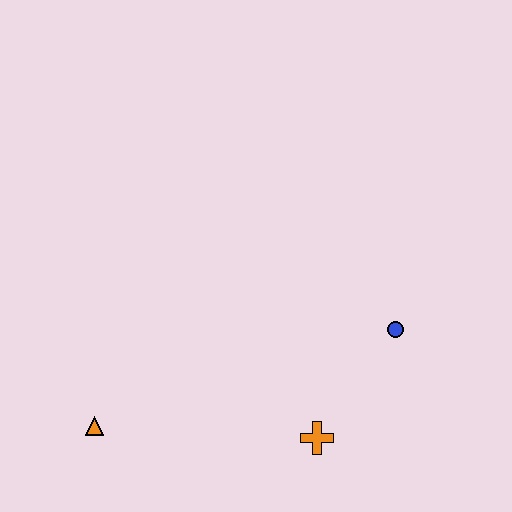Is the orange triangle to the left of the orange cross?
Yes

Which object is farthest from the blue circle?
The orange triangle is farthest from the blue circle.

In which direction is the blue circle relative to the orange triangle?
The blue circle is to the right of the orange triangle.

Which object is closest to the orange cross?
The blue circle is closest to the orange cross.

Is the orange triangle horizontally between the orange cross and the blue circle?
No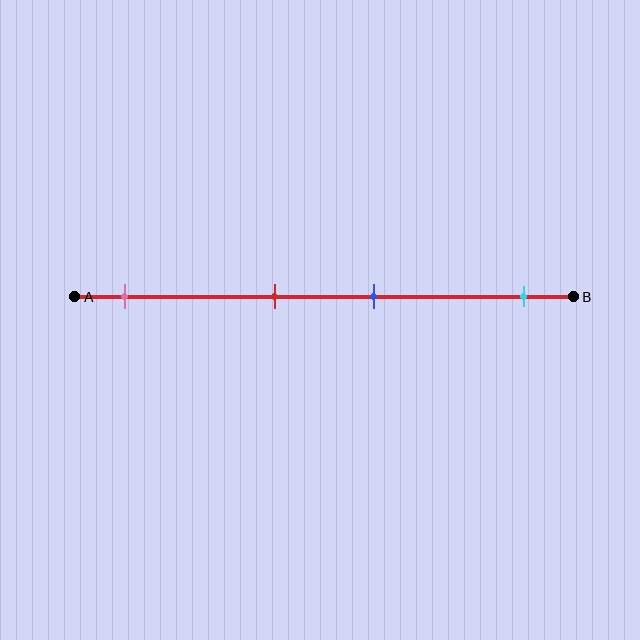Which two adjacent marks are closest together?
The red and blue marks are the closest adjacent pair.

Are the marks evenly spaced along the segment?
No, the marks are not evenly spaced.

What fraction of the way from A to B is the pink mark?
The pink mark is approximately 10% (0.1) of the way from A to B.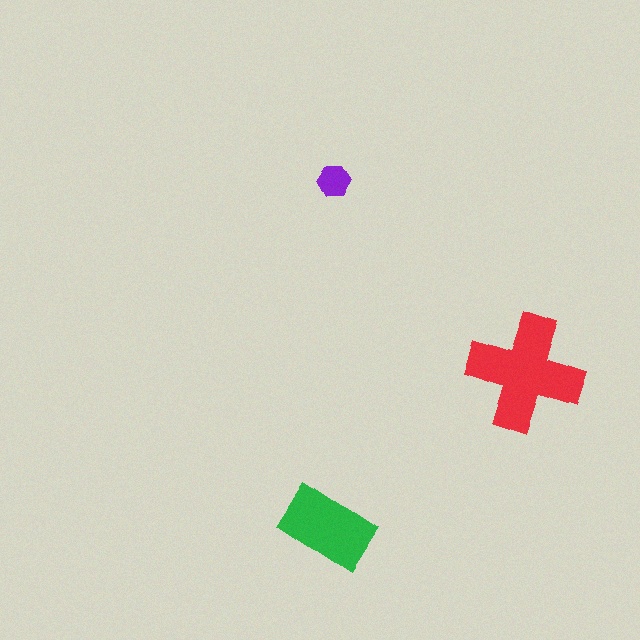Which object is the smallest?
The purple hexagon.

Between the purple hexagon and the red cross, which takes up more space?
The red cross.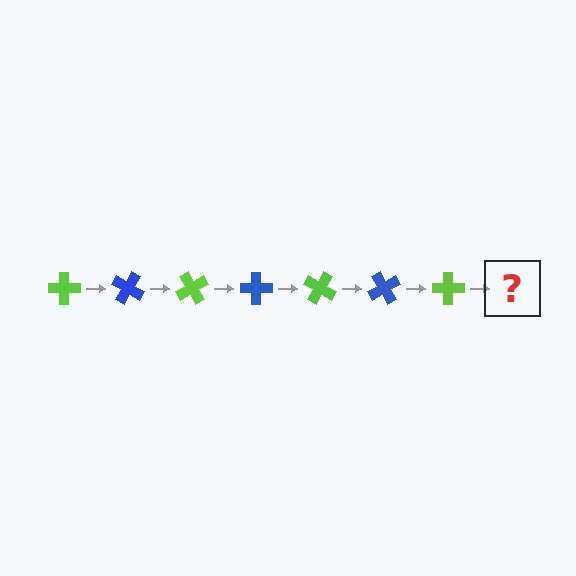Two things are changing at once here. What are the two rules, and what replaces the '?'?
The two rules are that it rotates 30 degrees each step and the color cycles through lime and blue. The '?' should be a blue cross, rotated 210 degrees from the start.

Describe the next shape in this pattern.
It should be a blue cross, rotated 210 degrees from the start.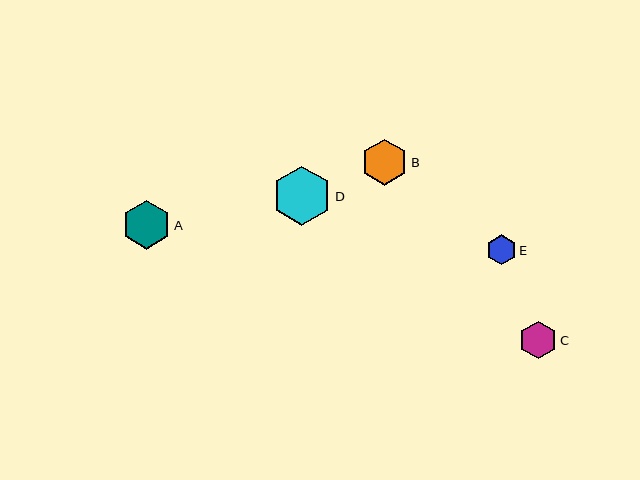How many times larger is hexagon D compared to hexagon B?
Hexagon D is approximately 1.3 times the size of hexagon B.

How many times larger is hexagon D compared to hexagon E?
Hexagon D is approximately 2.0 times the size of hexagon E.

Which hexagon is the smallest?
Hexagon E is the smallest with a size of approximately 30 pixels.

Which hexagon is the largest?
Hexagon D is the largest with a size of approximately 60 pixels.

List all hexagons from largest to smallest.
From largest to smallest: D, A, B, C, E.